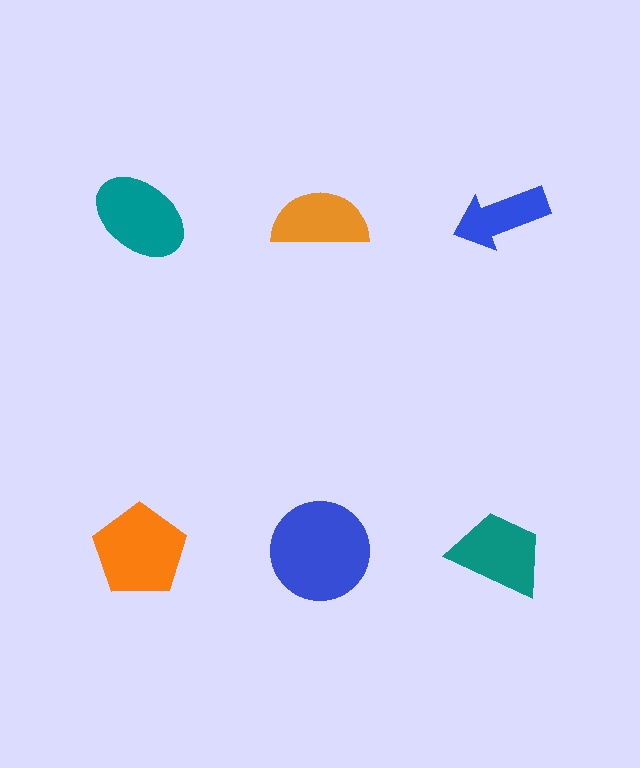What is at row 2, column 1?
An orange pentagon.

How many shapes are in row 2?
3 shapes.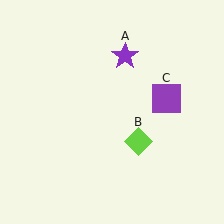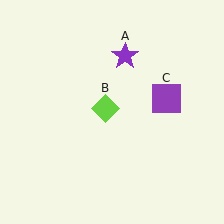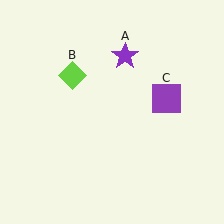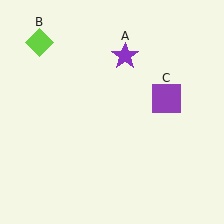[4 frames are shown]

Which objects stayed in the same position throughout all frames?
Purple star (object A) and purple square (object C) remained stationary.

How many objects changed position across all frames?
1 object changed position: lime diamond (object B).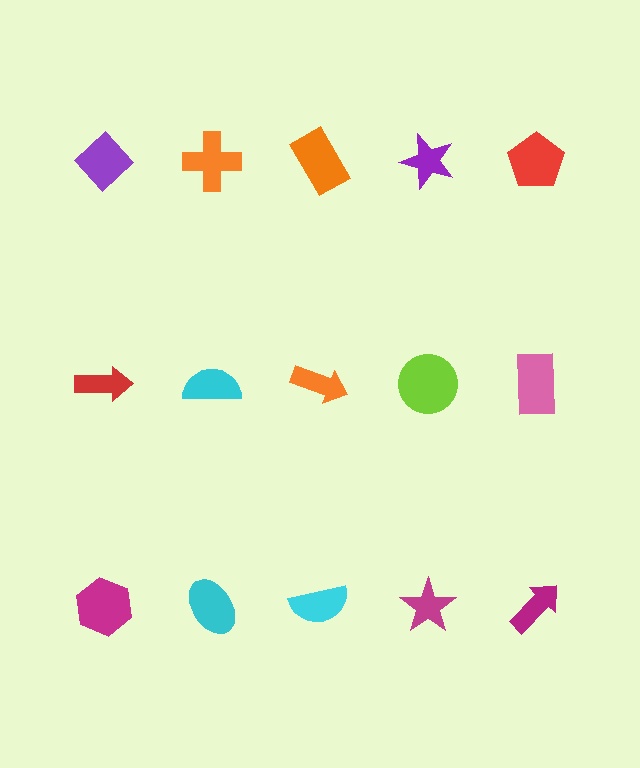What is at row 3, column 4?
A magenta star.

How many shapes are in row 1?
5 shapes.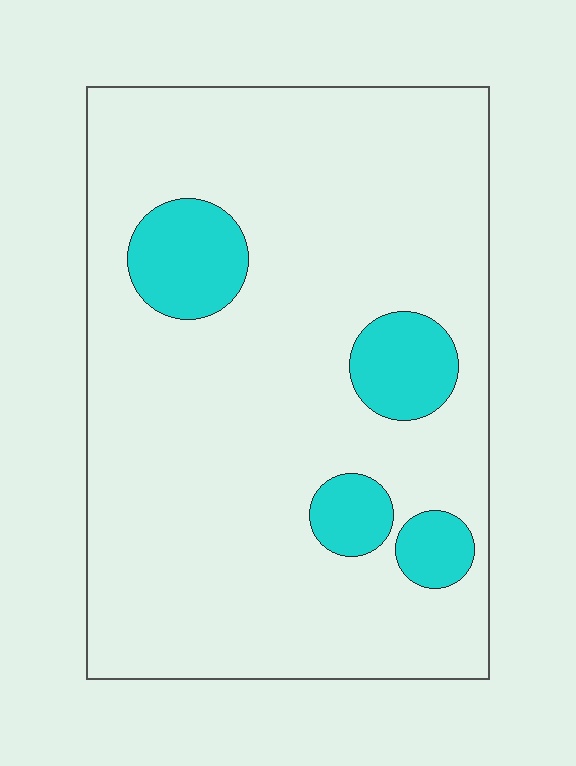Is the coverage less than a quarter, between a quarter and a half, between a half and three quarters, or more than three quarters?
Less than a quarter.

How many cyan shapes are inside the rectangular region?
4.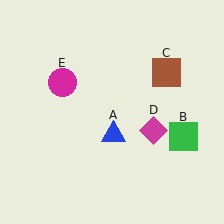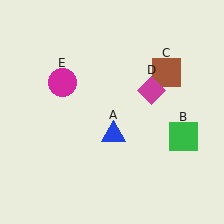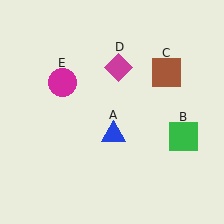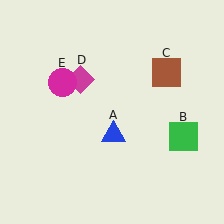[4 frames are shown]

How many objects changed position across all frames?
1 object changed position: magenta diamond (object D).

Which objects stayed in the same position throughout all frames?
Blue triangle (object A) and green square (object B) and brown square (object C) and magenta circle (object E) remained stationary.